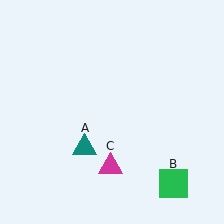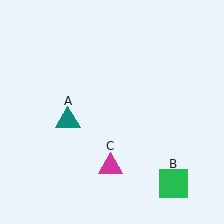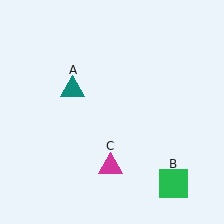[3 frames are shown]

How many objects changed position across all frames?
1 object changed position: teal triangle (object A).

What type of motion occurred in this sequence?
The teal triangle (object A) rotated clockwise around the center of the scene.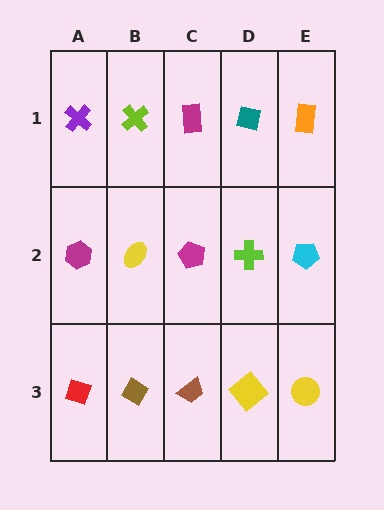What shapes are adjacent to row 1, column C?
A magenta pentagon (row 2, column C), a lime cross (row 1, column B), a teal square (row 1, column D).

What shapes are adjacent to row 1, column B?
A yellow ellipse (row 2, column B), a purple cross (row 1, column A), a magenta rectangle (row 1, column C).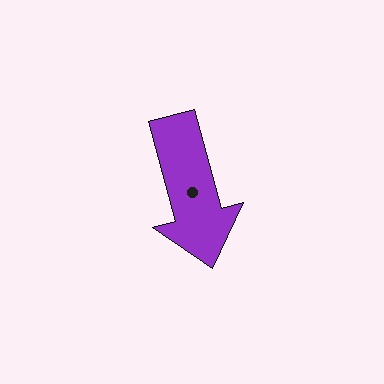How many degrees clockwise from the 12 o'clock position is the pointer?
Approximately 165 degrees.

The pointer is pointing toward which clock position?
Roughly 5 o'clock.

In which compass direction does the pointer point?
South.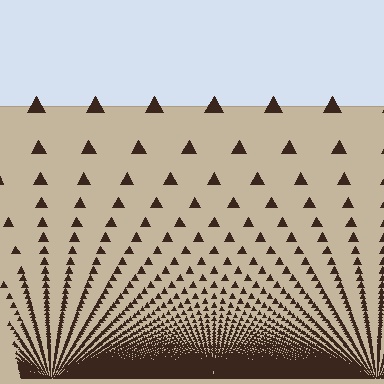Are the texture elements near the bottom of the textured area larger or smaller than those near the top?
Smaller. The gradient is inverted — elements near the bottom are smaller and denser.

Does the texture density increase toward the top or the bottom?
Density increases toward the bottom.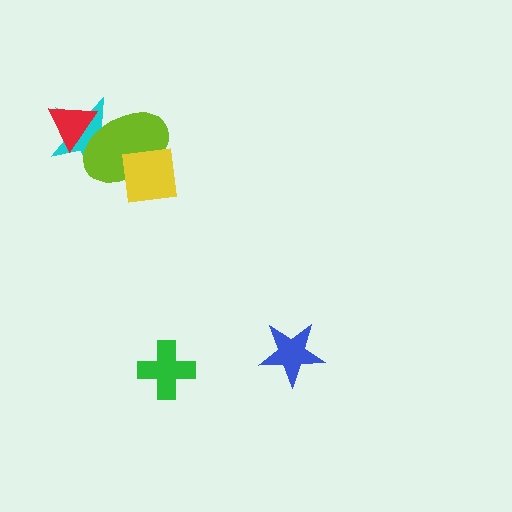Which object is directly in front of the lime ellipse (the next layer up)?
The yellow square is directly in front of the lime ellipse.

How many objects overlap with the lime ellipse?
3 objects overlap with the lime ellipse.